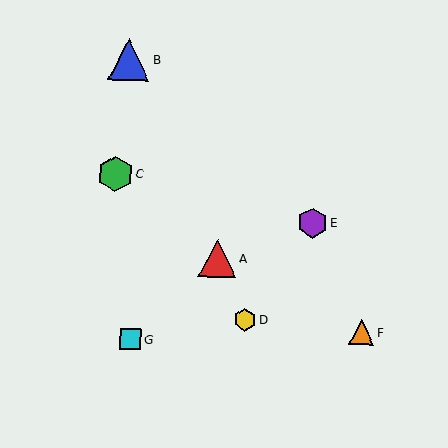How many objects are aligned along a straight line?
3 objects (A, B, D) are aligned along a straight line.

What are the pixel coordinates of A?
Object A is at (217, 258).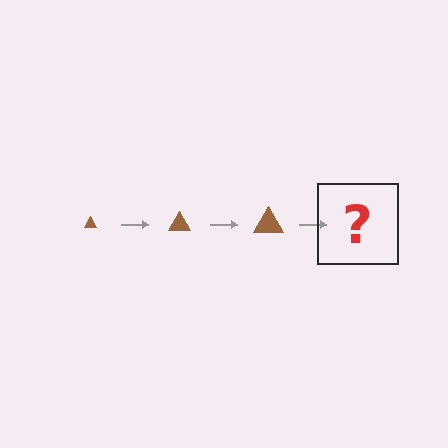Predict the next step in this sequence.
The next step is a brown triangle, larger than the previous one.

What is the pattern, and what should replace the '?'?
The pattern is that the triangle gets progressively larger each step. The '?' should be a brown triangle, larger than the previous one.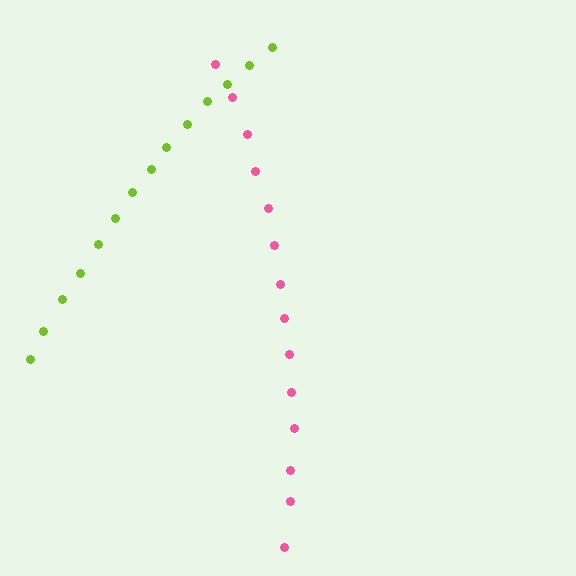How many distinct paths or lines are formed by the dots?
There are 2 distinct paths.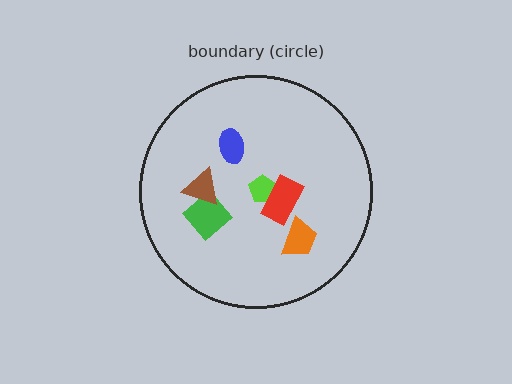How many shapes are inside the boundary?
6 inside, 0 outside.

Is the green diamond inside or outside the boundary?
Inside.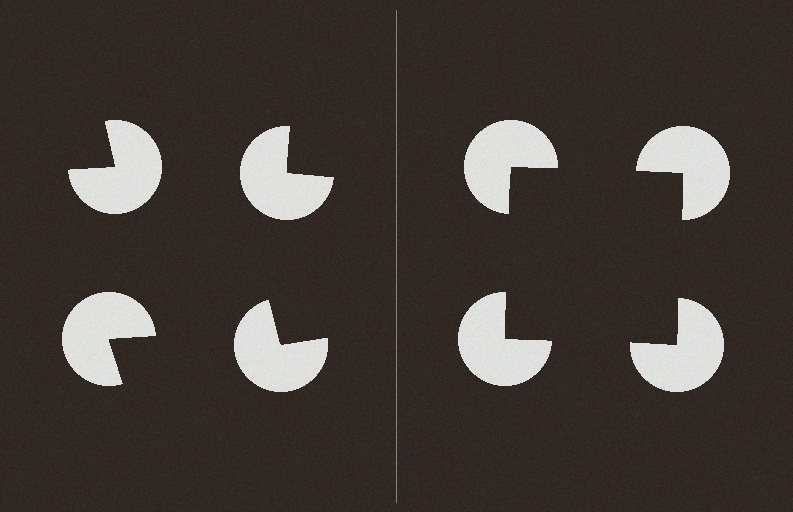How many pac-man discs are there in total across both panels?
8 — 4 on each side.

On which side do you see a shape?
An illusory square appears on the right side. On the left side the wedge cuts are rotated, so no coherent shape forms.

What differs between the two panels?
The pac-man discs are positioned identically on both sides; only the wedge orientations differ. On the right they align to a square; on the left they are misaligned.